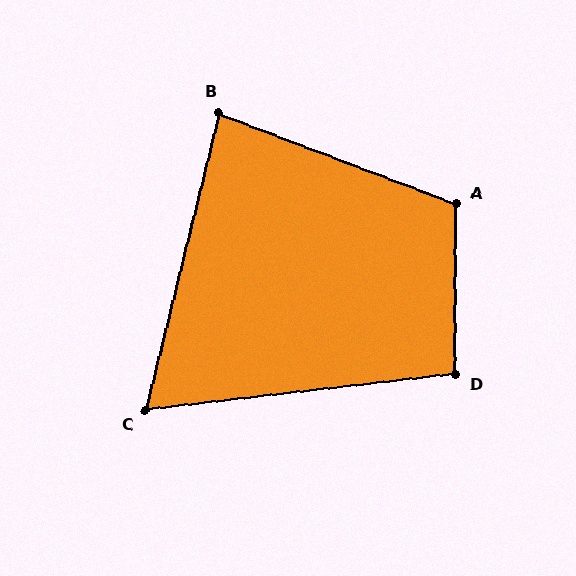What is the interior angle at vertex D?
Approximately 97 degrees (obtuse).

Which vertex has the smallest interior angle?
C, at approximately 69 degrees.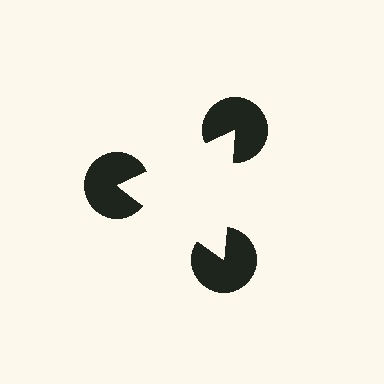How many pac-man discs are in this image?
There are 3 — one at each vertex of the illusory triangle.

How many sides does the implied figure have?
3 sides.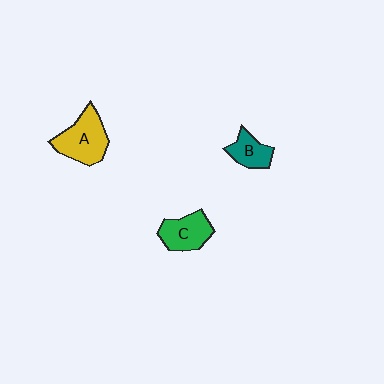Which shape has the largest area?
Shape A (yellow).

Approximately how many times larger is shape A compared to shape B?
Approximately 1.7 times.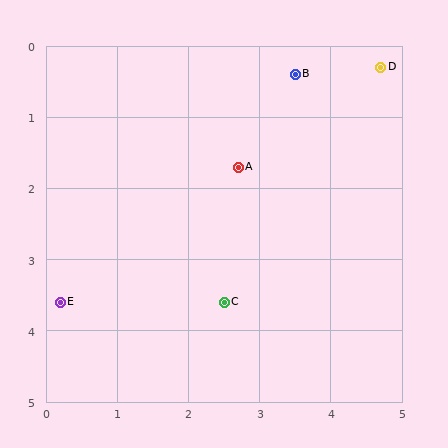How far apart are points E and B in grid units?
Points E and B are about 4.6 grid units apart.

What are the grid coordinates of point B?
Point B is at approximately (3.5, 0.4).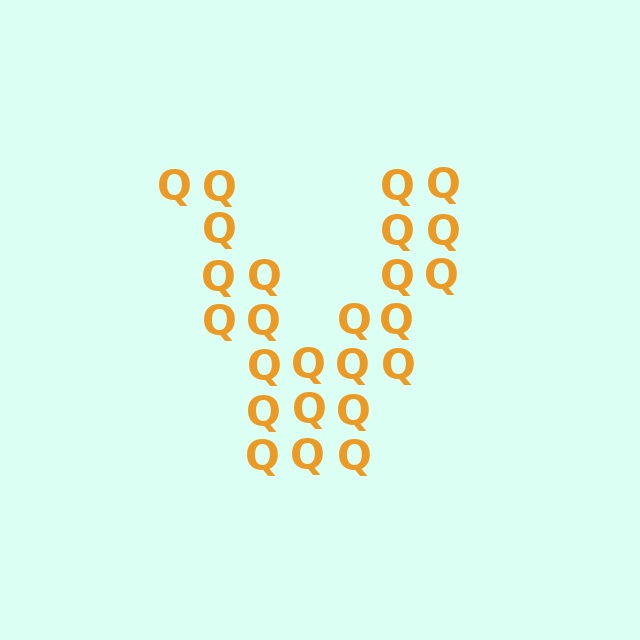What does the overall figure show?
The overall figure shows the letter V.